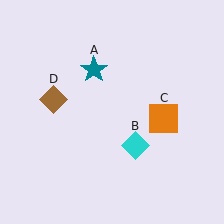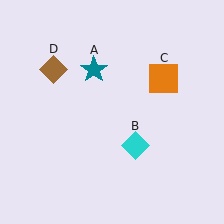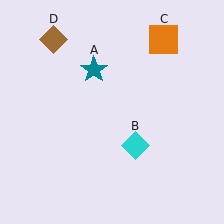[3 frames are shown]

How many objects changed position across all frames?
2 objects changed position: orange square (object C), brown diamond (object D).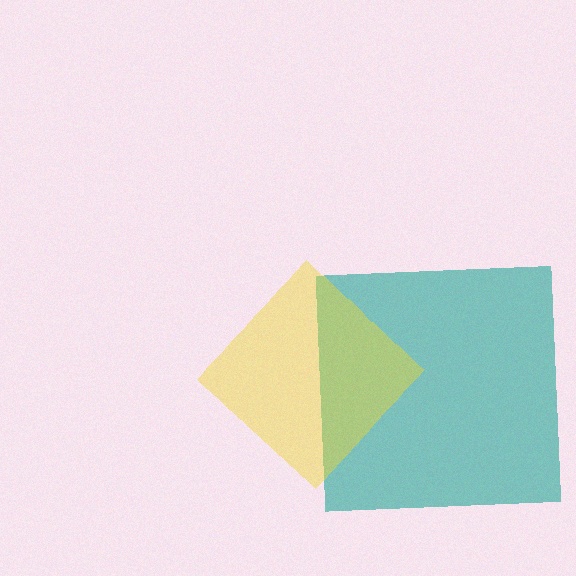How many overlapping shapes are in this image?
There are 2 overlapping shapes in the image.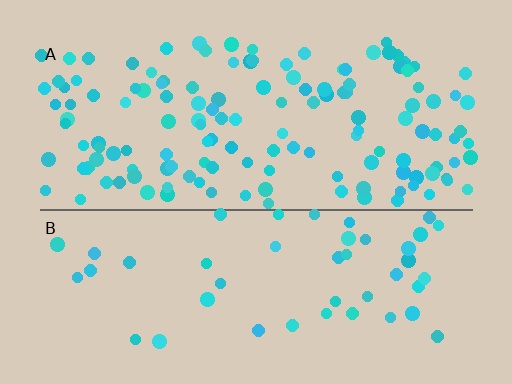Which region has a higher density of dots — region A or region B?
A (the top).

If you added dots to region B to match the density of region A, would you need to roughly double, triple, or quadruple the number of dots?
Approximately triple.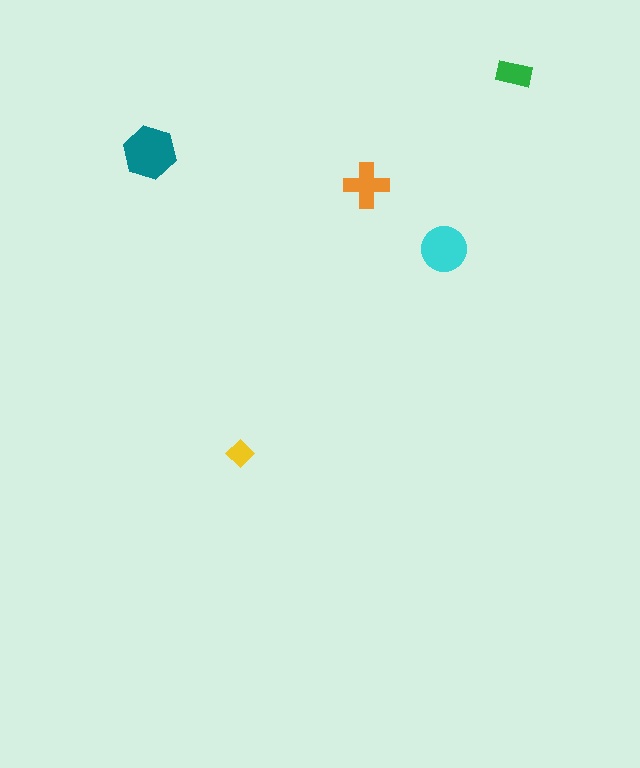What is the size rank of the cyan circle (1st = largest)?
2nd.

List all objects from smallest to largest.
The yellow diamond, the green rectangle, the orange cross, the cyan circle, the teal hexagon.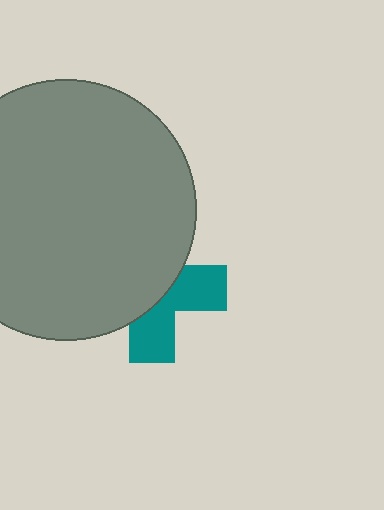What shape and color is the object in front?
The object in front is a gray circle.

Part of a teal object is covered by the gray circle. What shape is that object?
It is a cross.